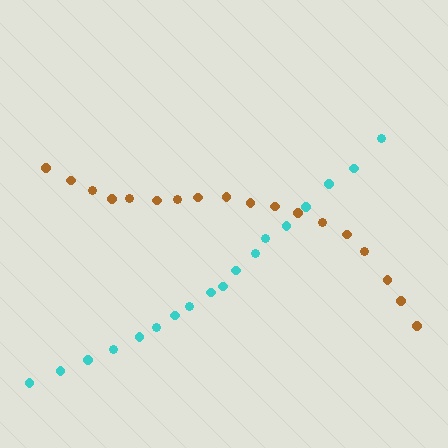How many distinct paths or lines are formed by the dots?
There are 2 distinct paths.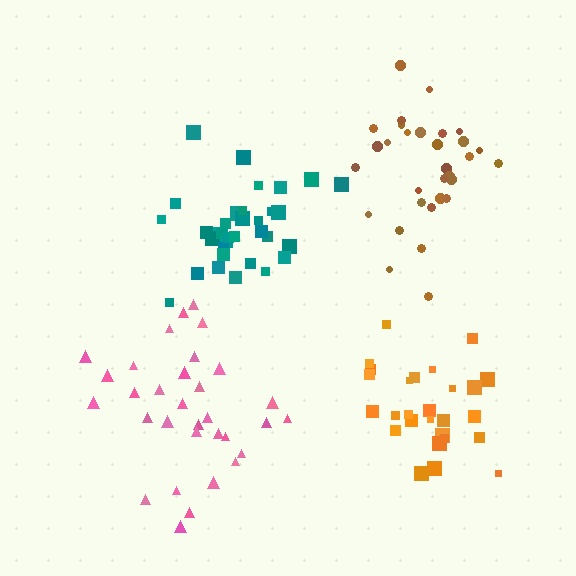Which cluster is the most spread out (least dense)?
Orange.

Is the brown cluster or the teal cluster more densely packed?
Teal.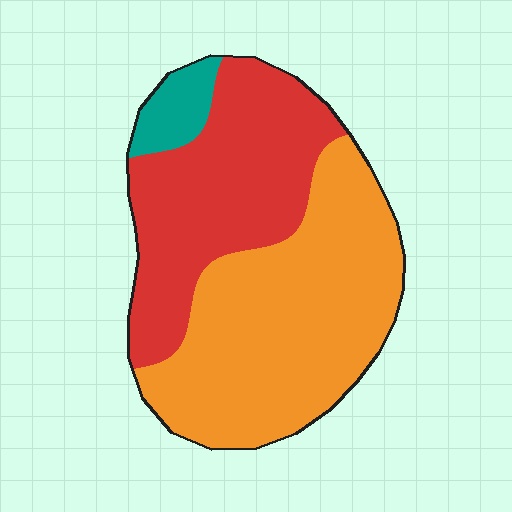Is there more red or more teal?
Red.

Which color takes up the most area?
Orange, at roughly 55%.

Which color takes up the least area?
Teal, at roughly 5%.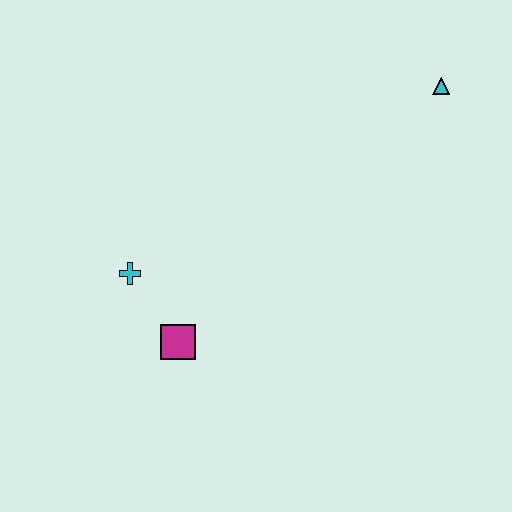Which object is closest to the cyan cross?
The magenta square is closest to the cyan cross.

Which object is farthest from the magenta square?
The cyan triangle is farthest from the magenta square.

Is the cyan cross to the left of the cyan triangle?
Yes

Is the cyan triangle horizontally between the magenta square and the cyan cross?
No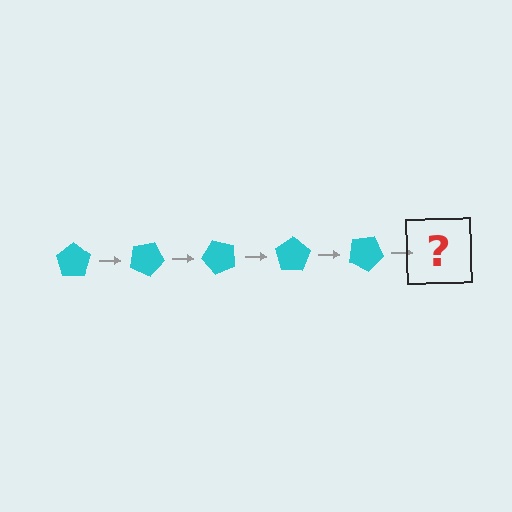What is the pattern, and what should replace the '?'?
The pattern is that the pentagon rotates 25 degrees each step. The '?' should be a cyan pentagon rotated 125 degrees.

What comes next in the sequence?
The next element should be a cyan pentagon rotated 125 degrees.